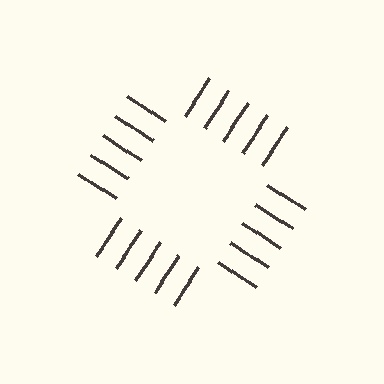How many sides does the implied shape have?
4 sides — the line-ends trace a square.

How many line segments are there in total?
20 — 5 along each of the 4 edges.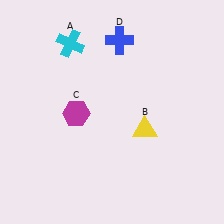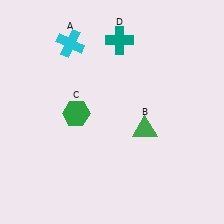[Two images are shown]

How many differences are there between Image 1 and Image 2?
There are 3 differences between the two images.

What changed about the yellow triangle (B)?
In Image 1, B is yellow. In Image 2, it changed to green.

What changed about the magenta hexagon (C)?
In Image 1, C is magenta. In Image 2, it changed to green.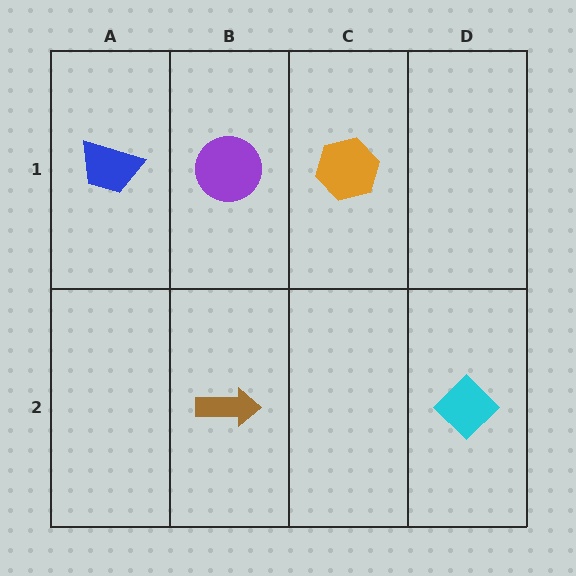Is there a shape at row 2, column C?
No, that cell is empty.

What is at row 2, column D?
A cyan diamond.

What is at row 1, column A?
A blue trapezoid.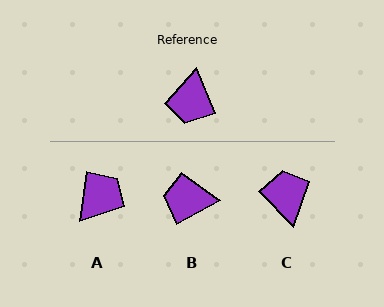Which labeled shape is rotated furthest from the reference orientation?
C, about 158 degrees away.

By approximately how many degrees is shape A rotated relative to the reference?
Approximately 149 degrees counter-clockwise.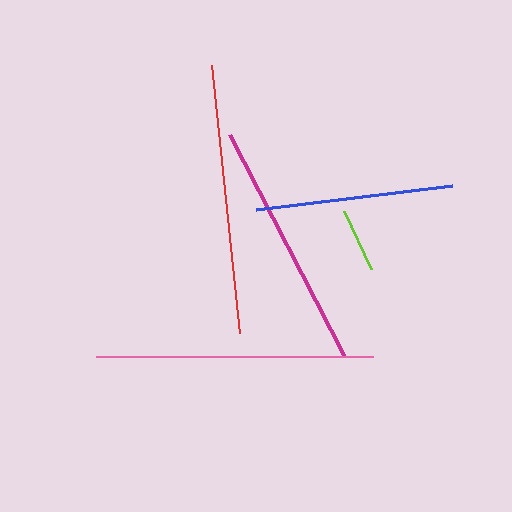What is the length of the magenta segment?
The magenta segment is approximately 250 pixels long.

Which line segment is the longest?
The pink line is the longest at approximately 277 pixels.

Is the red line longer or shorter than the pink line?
The pink line is longer than the red line.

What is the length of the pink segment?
The pink segment is approximately 277 pixels long.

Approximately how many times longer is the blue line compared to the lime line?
The blue line is approximately 3.1 times the length of the lime line.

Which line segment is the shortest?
The lime line is the shortest at approximately 64 pixels.